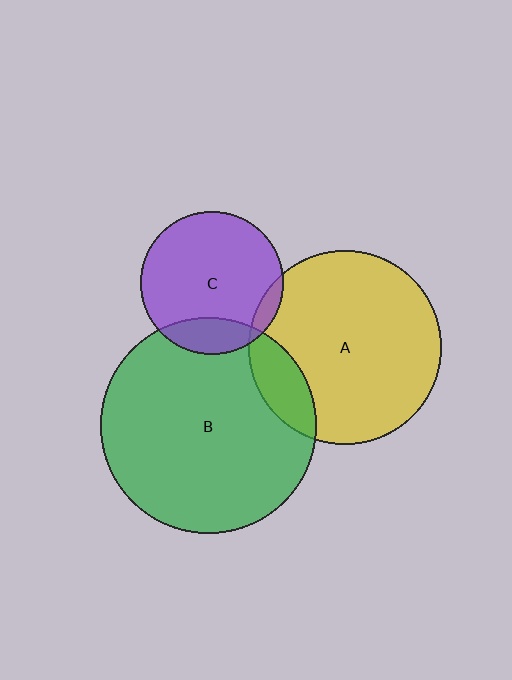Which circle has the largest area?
Circle B (green).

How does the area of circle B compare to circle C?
Approximately 2.3 times.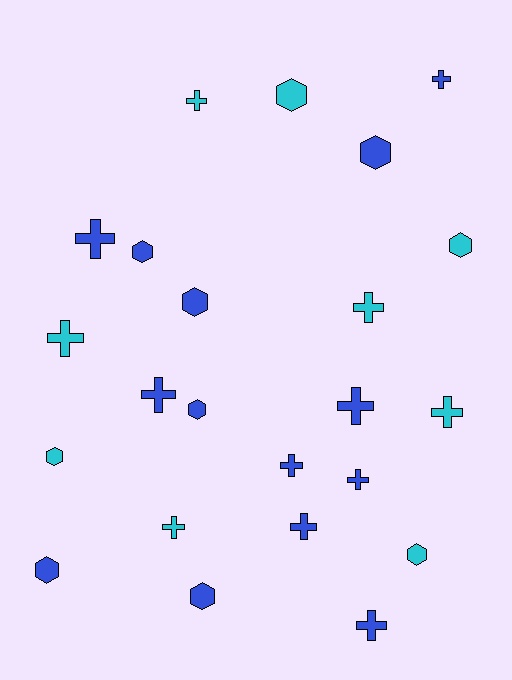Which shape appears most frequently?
Cross, with 13 objects.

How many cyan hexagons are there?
There are 4 cyan hexagons.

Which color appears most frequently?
Blue, with 14 objects.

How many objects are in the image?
There are 23 objects.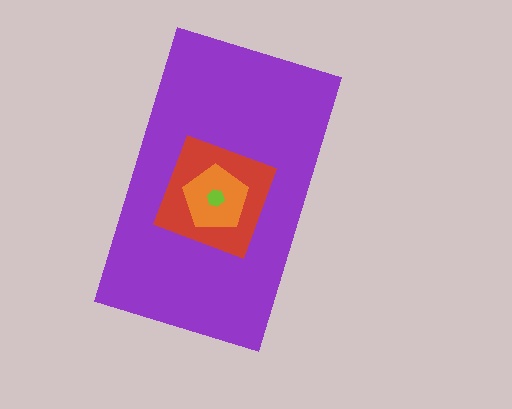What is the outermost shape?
The purple rectangle.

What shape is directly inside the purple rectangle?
The red diamond.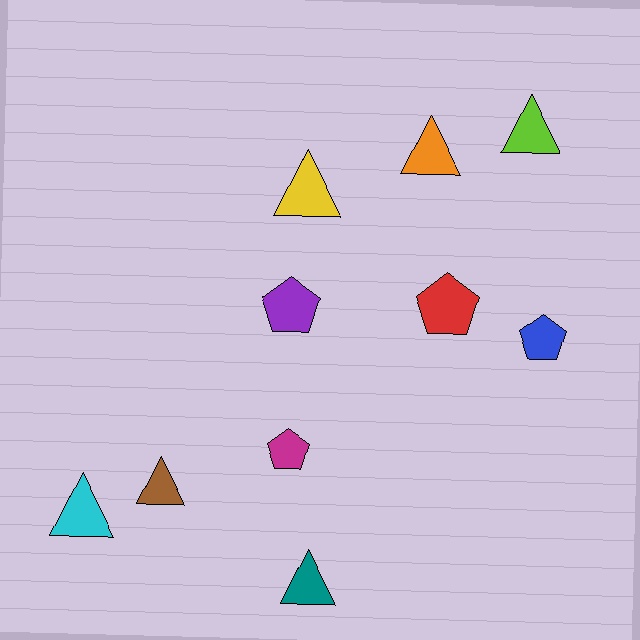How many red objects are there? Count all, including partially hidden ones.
There is 1 red object.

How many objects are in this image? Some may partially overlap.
There are 10 objects.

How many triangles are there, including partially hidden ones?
There are 6 triangles.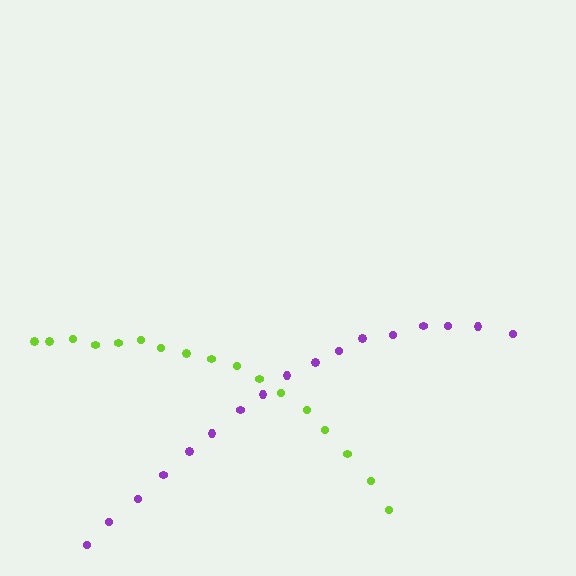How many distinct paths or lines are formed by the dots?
There are 2 distinct paths.